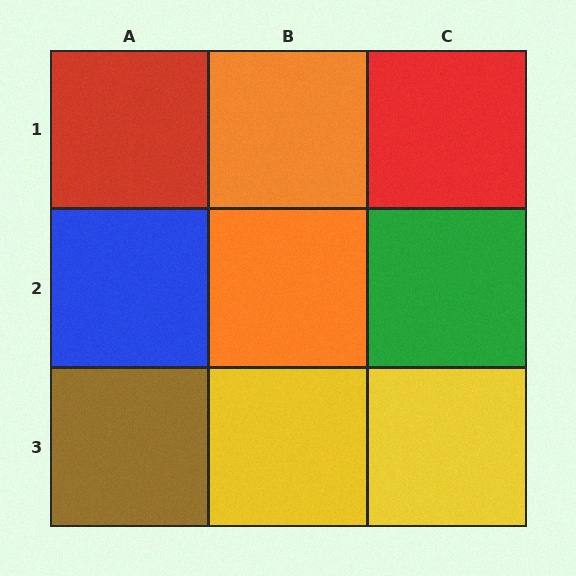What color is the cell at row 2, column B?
Orange.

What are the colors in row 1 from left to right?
Red, orange, red.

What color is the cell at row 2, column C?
Green.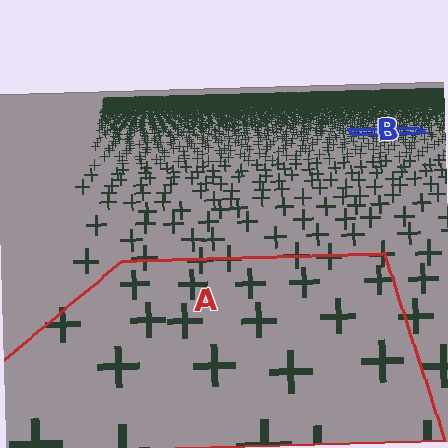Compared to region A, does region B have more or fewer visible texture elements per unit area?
Region B has more texture elements per unit area — they are packed more densely because it is farther away.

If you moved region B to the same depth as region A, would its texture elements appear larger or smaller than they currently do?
They would appear larger. At a closer depth, the same texture elements are projected at a bigger on-screen size.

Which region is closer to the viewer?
Region A is closer. The texture elements there are larger and more spread out.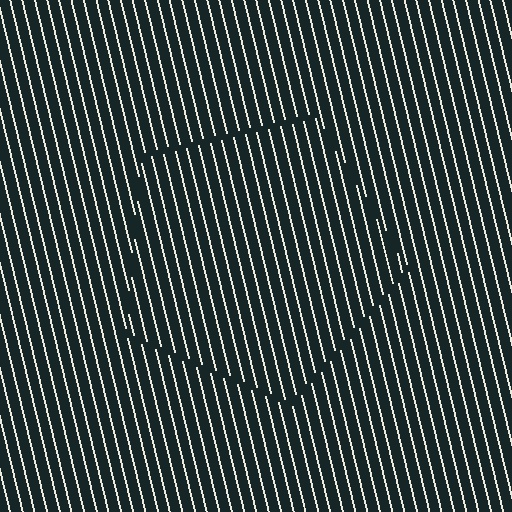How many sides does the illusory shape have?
5 sides — the line-ends trace a pentagon.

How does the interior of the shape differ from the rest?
The interior of the shape contains the same grating, shifted by half a period — the contour is defined by the phase discontinuity where line-ends from the inner and outer gratings abut.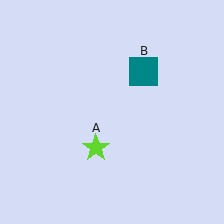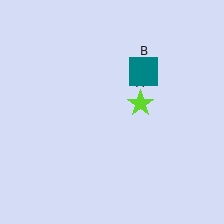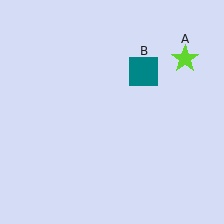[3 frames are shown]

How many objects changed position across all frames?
1 object changed position: lime star (object A).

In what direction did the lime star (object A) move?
The lime star (object A) moved up and to the right.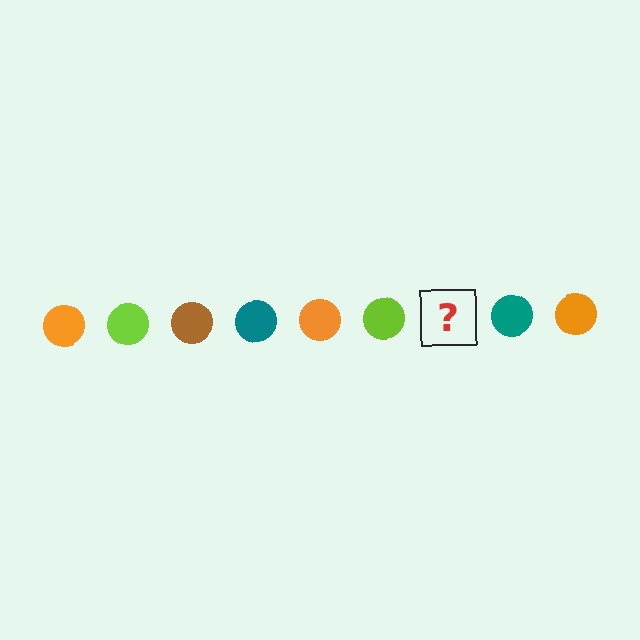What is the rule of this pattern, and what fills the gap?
The rule is that the pattern cycles through orange, lime, brown, teal circles. The gap should be filled with a brown circle.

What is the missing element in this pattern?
The missing element is a brown circle.